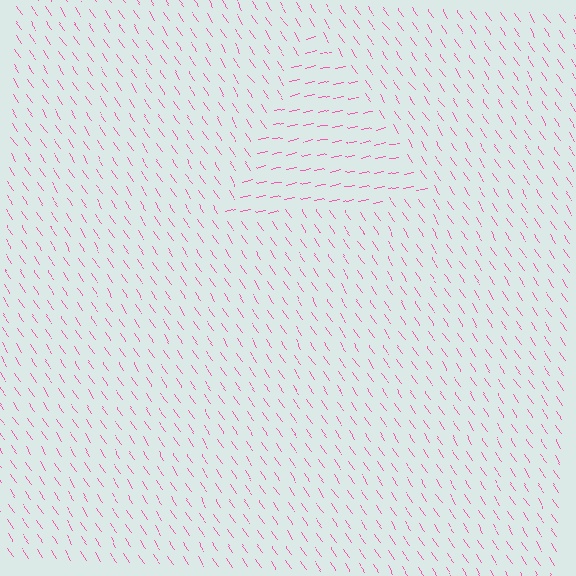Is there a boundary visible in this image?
Yes, there is a texture boundary formed by a change in line orientation.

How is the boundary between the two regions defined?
The boundary is defined purely by a change in line orientation (approximately 67 degrees difference). All lines are the same color and thickness.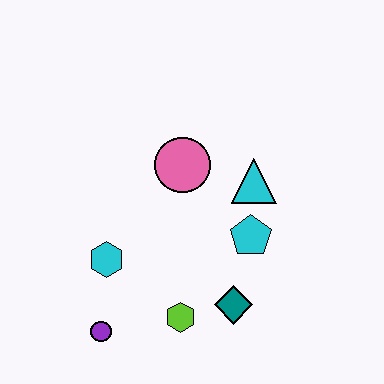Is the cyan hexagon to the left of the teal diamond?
Yes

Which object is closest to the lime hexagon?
The teal diamond is closest to the lime hexagon.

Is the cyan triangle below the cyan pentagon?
No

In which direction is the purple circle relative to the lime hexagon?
The purple circle is to the left of the lime hexagon.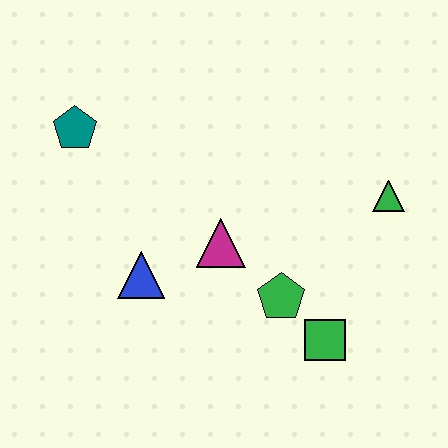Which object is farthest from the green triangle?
The teal pentagon is farthest from the green triangle.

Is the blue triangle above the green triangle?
No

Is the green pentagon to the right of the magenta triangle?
Yes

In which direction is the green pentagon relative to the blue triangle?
The green pentagon is to the right of the blue triangle.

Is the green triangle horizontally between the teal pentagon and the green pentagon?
No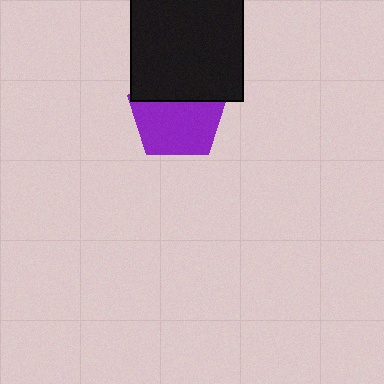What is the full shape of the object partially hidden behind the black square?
The partially hidden object is a purple pentagon.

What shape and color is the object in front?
The object in front is a black square.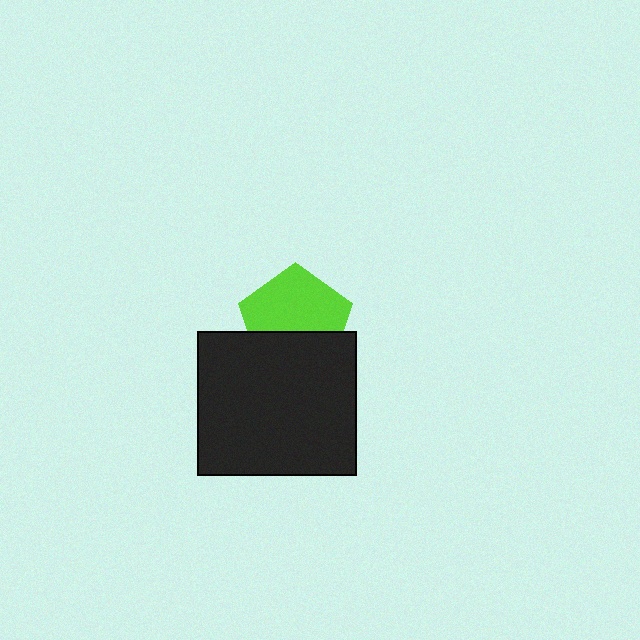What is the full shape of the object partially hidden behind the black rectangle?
The partially hidden object is a lime pentagon.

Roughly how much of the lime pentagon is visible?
About half of it is visible (roughly 62%).